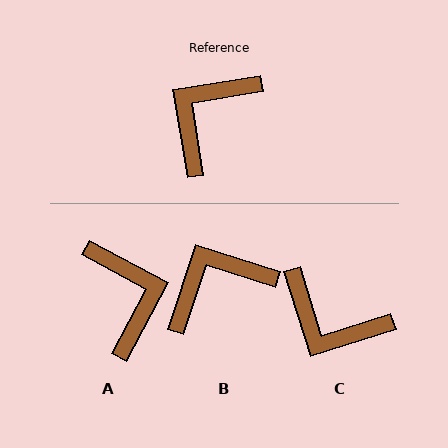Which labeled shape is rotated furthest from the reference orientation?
A, about 128 degrees away.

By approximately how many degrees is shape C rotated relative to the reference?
Approximately 98 degrees counter-clockwise.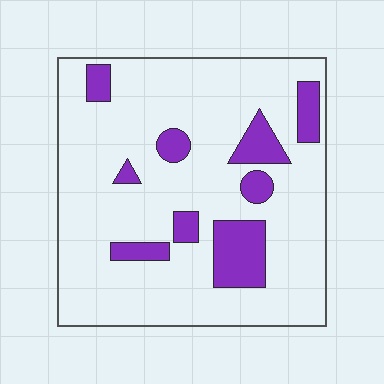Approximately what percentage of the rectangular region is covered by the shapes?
Approximately 15%.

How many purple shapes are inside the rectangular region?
9.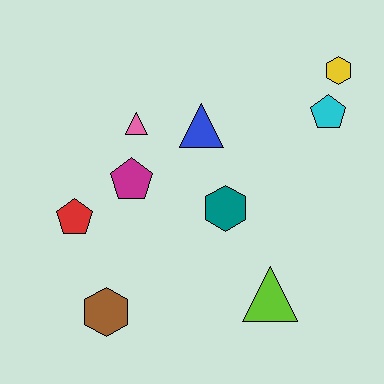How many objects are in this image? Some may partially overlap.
There are 9 objects.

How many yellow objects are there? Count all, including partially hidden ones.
There is 1 yellow object.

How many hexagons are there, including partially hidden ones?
There are 3 hexagons.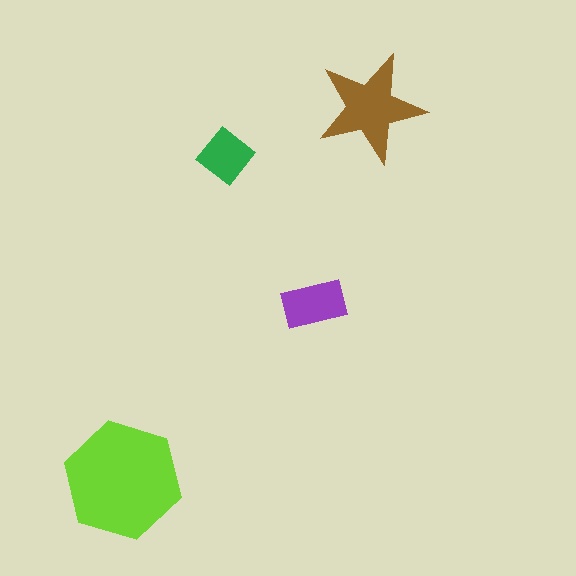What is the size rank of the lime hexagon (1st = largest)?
1st.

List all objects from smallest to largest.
The green diamond, the purple rectangle, the brown star, the lime hexagon.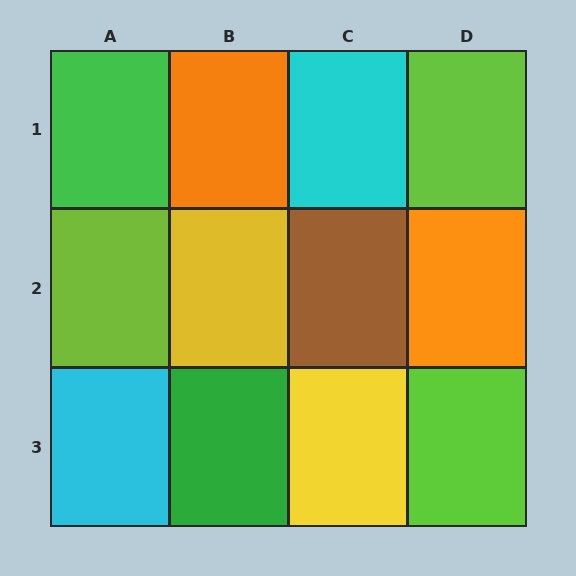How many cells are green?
2 cells are green.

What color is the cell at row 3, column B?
Green.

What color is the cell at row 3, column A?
Cyan.